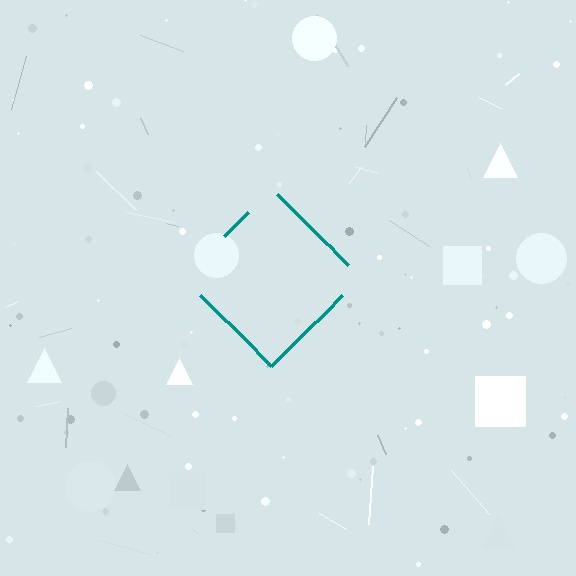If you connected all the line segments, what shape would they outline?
They would outline a diamond.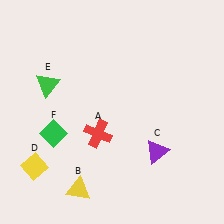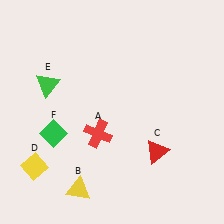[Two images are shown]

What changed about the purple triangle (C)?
In Image 1, C is purple. In Image 2, it changed to red.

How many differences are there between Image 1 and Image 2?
There is 1 difference between the two images.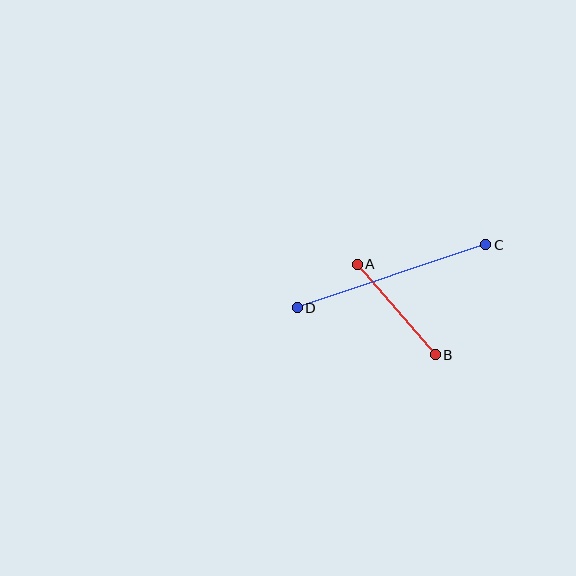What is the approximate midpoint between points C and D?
The midpoint is at approximately (392, 276) pixels.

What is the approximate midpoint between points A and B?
The midpoint is at approximately (396, 310) pixels.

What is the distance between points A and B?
The distance is approximately 119 pixels.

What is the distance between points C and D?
The distance is approximately 199 pixels.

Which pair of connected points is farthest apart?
Points C and D are farthest apart.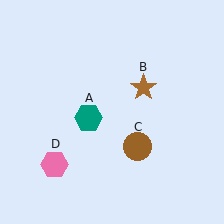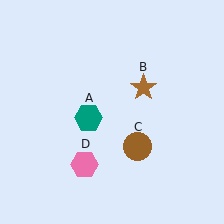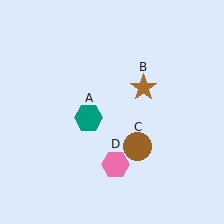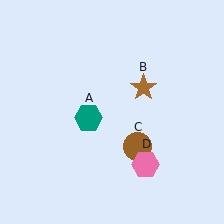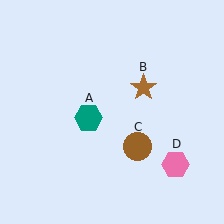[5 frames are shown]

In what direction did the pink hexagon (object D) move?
The pink hexagon (object D) moved right.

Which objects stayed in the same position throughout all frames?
Teal hexagon (object A) and brown star (object B) and brown circle (object C) remained stationary.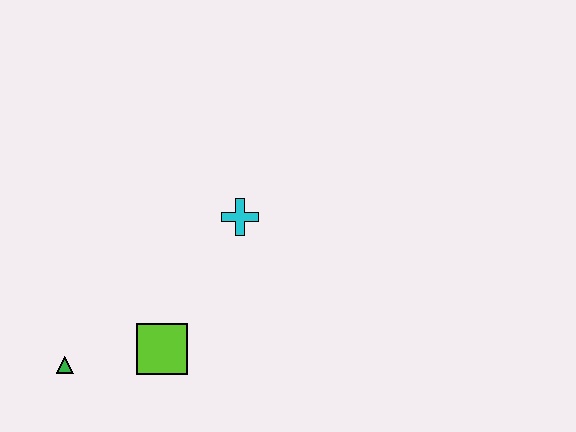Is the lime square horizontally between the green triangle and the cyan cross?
Yes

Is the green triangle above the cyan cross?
No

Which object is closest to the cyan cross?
The lime square is closest to the cyan cross.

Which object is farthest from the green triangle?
The cyan cross is farthest from the green triangle.